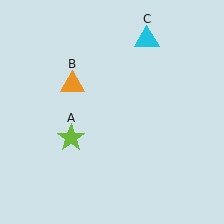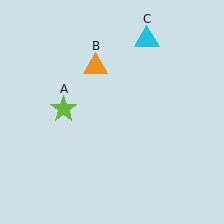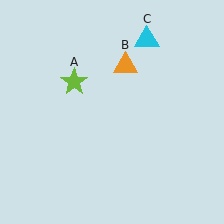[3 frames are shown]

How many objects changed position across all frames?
2 objects changed position: lime star (object A), orange triangle (object B).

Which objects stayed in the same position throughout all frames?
Cyan triangle (object C) remained stationary.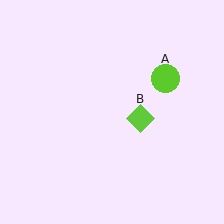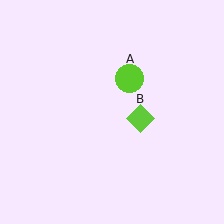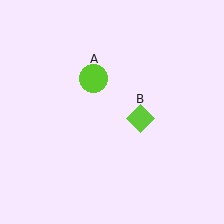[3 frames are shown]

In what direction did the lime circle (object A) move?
The lime circle (object A) moved left.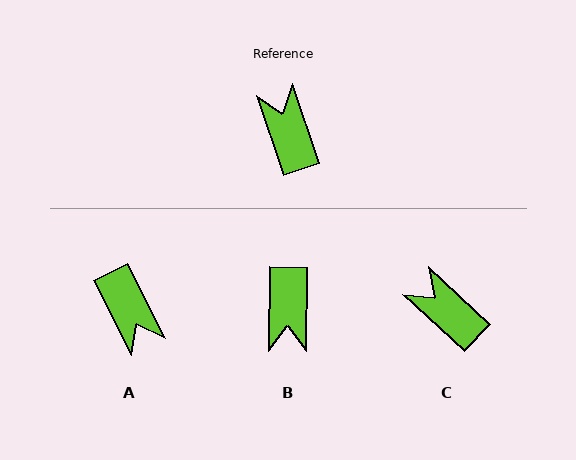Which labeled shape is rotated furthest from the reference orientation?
A, about 171 degrees away.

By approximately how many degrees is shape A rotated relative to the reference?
Approximately 171 degrees clockwise.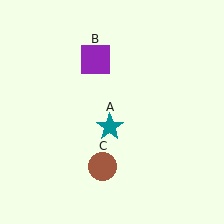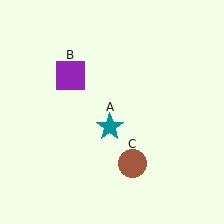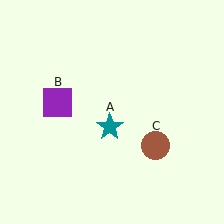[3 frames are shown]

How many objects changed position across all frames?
2 objects changed position: purple square (object B), brown circle (object C).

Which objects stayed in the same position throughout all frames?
Teal star (object A) remained stationary.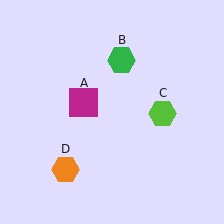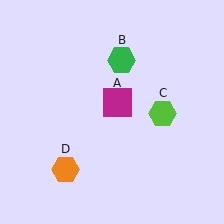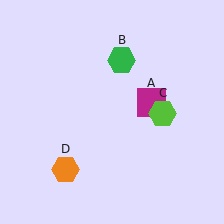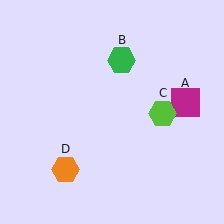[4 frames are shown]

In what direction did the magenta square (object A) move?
The magenta square (object A) moved right.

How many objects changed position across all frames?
1 object changed position: magenta square (object A).